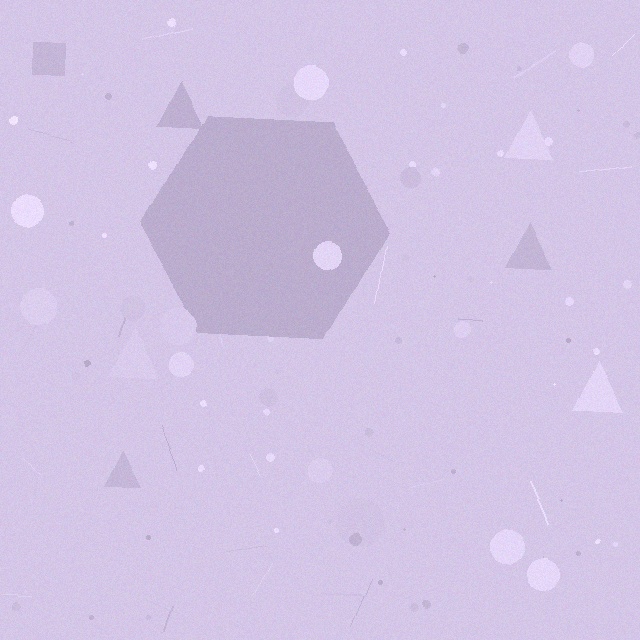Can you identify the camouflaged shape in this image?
The camouflaged shape is a hexagon.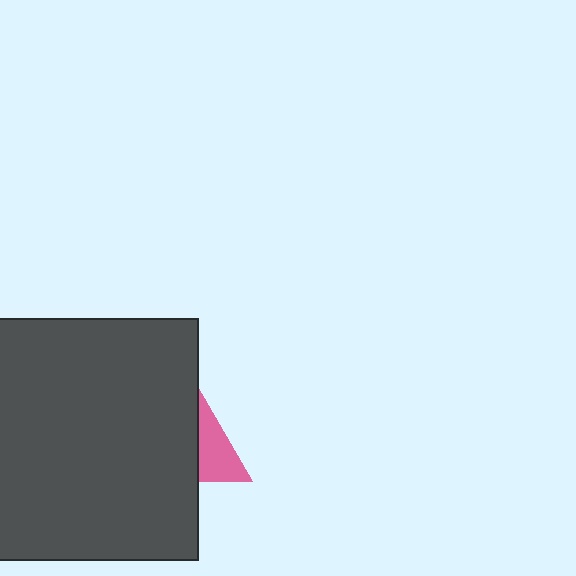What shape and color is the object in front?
The object in front is a dark gray rectangle.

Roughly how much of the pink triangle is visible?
A small part of it is visible (roughly 32%).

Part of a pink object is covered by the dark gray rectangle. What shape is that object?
It is a triangle.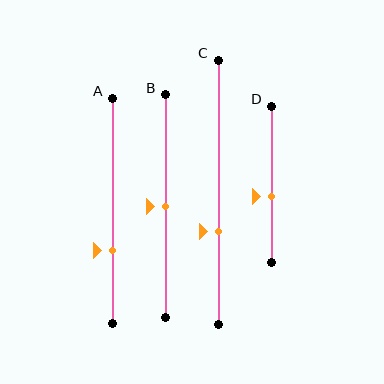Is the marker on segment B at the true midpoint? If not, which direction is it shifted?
Yes, the marker on segment B is at the true midpoint.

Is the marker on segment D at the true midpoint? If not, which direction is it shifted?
No, the marker on segment D is shifted downward by about 8% of the segment length.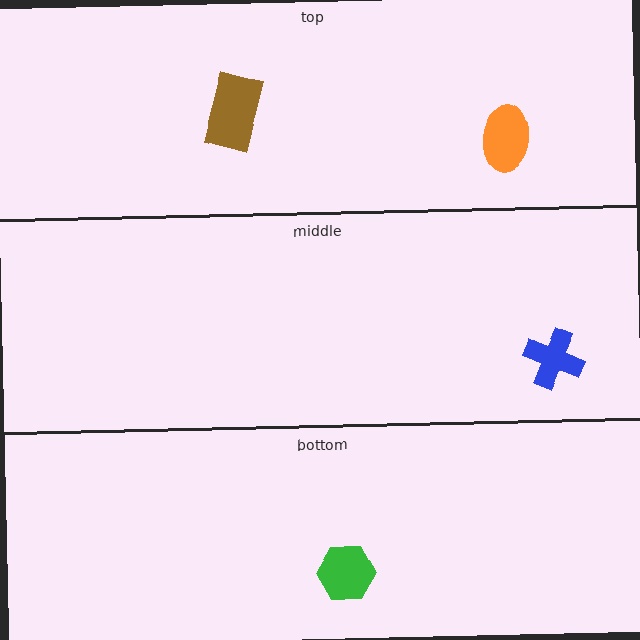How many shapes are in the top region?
2.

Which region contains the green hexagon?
The bottom region.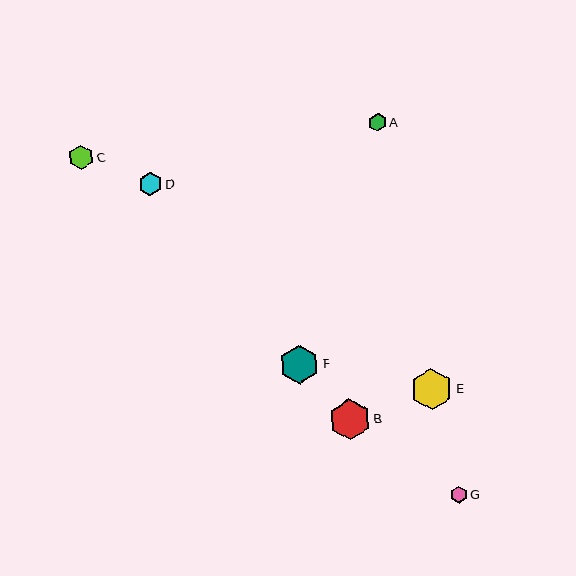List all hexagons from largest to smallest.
From largest to smallest: E, B, F, C, D, A, G.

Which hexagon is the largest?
Hexagon E is the largest with a size of approximately 42 pixels.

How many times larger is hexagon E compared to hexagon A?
Hexagon E is approximately 2.3 times the size of hexagon A.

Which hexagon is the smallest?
Hexagon G is the smallest with a size of approximately 17 pixels.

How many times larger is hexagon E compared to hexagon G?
Hexagon E is approximately 2.5 times the size of hexagon G.